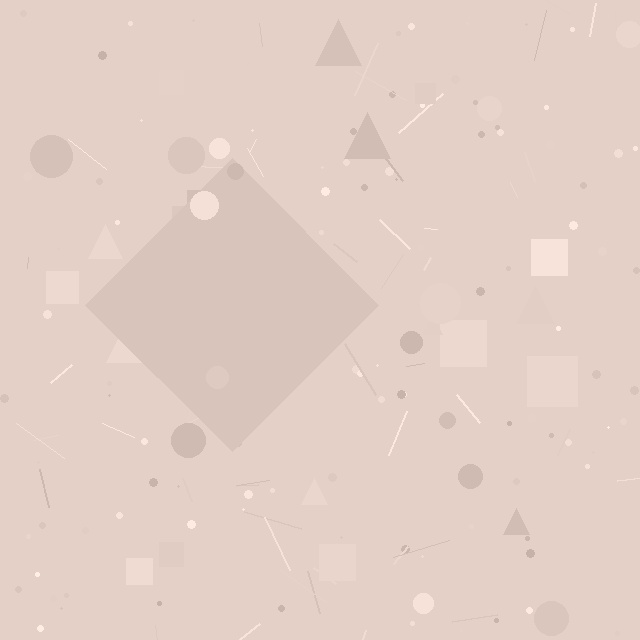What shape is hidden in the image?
A diamond is hidden in the image.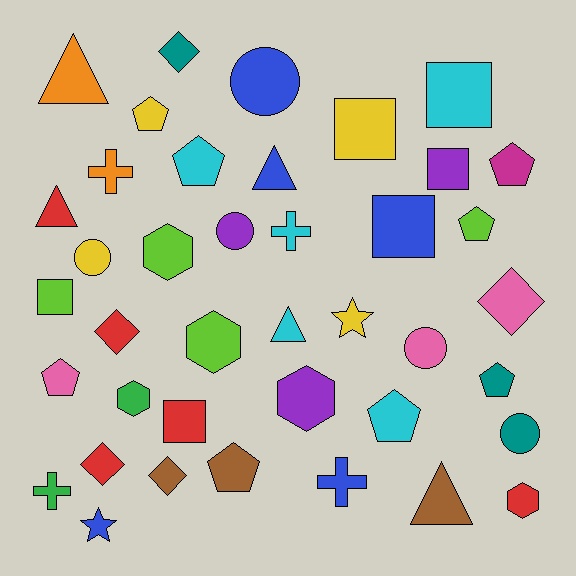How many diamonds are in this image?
There are 5 diamonds.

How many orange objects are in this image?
There are 2 orange objects.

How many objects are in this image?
There are 40 objects.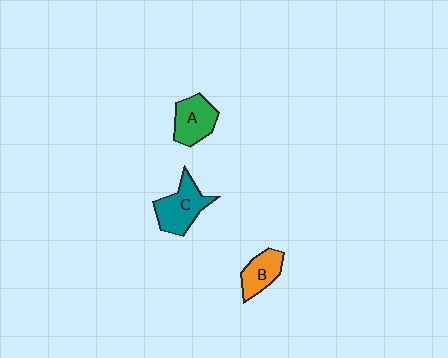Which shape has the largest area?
Shape C (teal).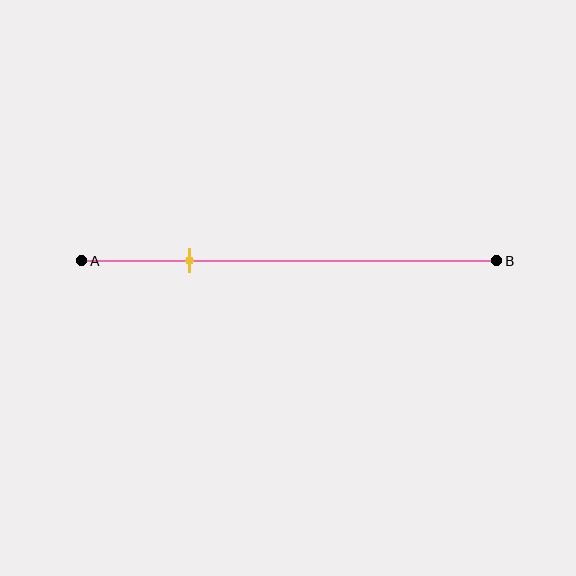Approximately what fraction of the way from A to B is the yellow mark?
The yellow mark is approximately 25% of the way from A to B.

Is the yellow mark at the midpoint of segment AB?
No, the mark is at about 25% from A, not at the 50% midpoint.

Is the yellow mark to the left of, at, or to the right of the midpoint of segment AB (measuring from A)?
The yellow mark is to the left of the midpoint of segment AB.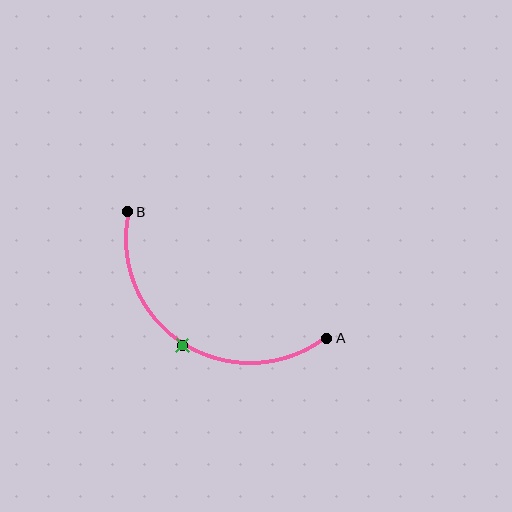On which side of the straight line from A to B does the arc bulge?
The arc bulges below the straight line connecting A and B.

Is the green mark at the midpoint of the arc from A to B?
Yes. The green mark lies on the arc at equal arc-length from both A and B — it is the arc midpoint.